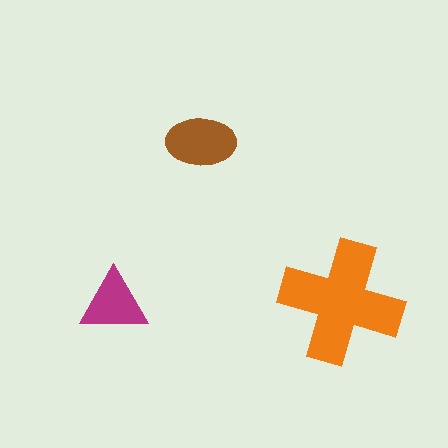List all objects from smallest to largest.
The magenta triangle, the brown ellipse, the orange cross.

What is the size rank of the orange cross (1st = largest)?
1st.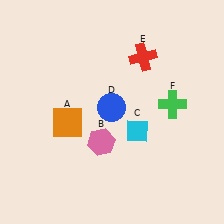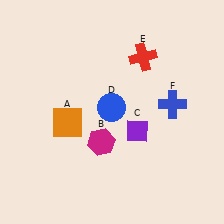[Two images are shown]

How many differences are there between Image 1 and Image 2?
There are 3 differences between the two images.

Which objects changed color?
B changed from pink to magenta. C changed from cyan to purple. F changed from green to blue.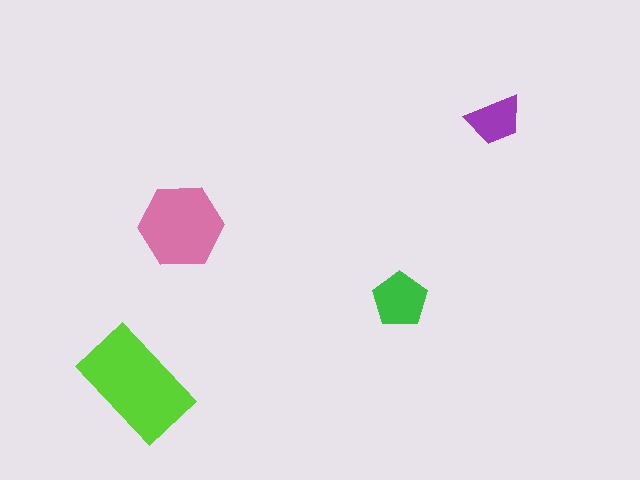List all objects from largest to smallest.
The lime rectangle, the pink hexagon, the green pentagon, the purple trapezoid.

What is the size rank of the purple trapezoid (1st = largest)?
4th.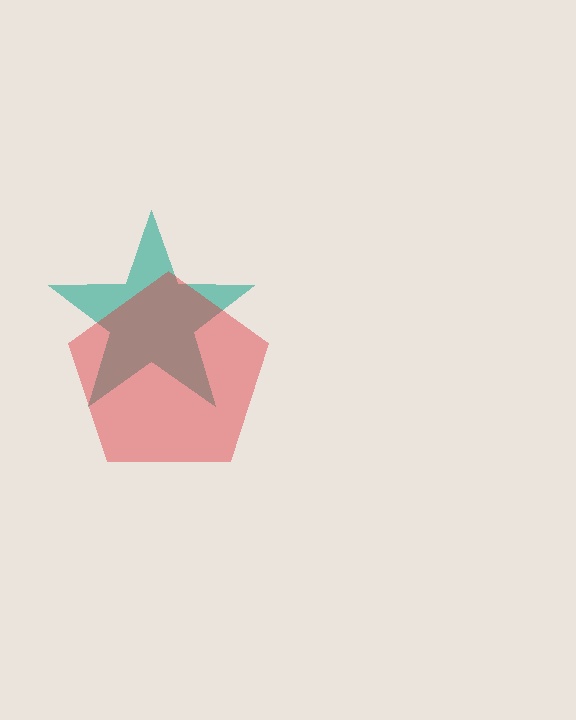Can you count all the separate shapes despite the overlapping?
Yes, there are 2 separate shapes.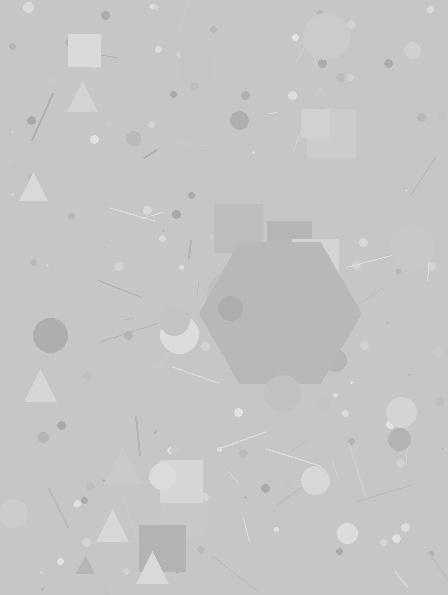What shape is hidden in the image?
A hexagon is hidden in the image.